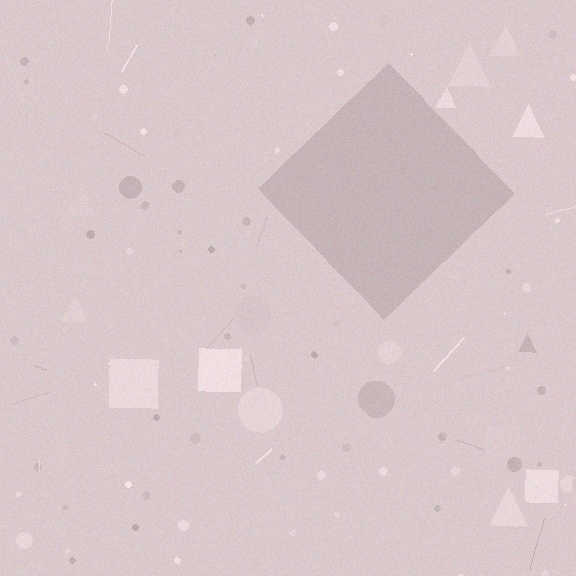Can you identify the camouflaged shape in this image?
The camouflaged shape is a diamond.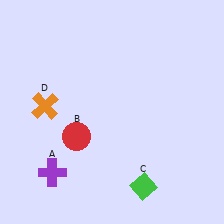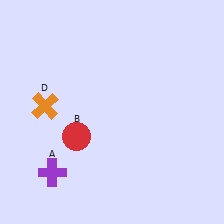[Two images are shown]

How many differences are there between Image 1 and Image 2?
There is 1 difference between the two images.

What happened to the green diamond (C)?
The green diamond (C) was removed in Image 2. It was in the bottom-right area of Image 1.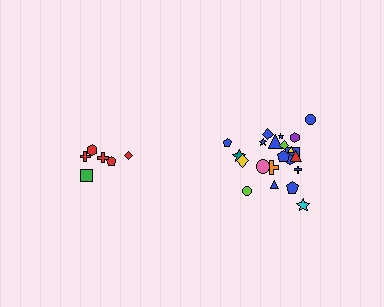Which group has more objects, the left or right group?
The right group.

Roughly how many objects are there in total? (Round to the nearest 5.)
Roughly 30 objects in total.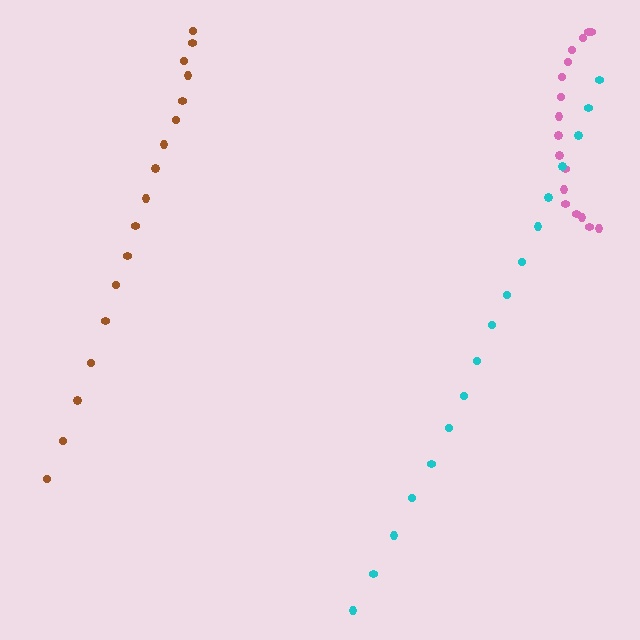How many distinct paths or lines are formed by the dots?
There are 3 distinct paths.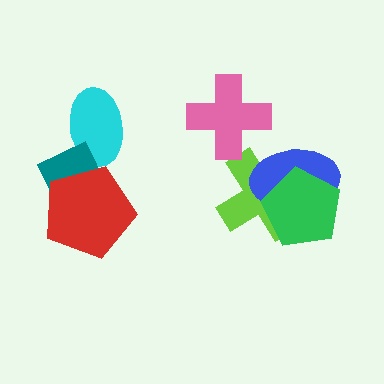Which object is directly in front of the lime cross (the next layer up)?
The blue ellipse is directly in front of the lime cross.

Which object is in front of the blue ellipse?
The green pentagon is in front of the blue ellipse.